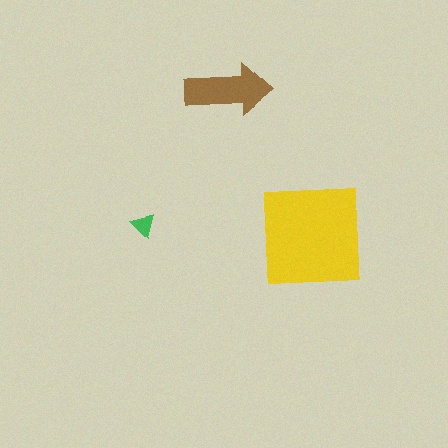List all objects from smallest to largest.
The green triangle, the brown arrow, the yellow square.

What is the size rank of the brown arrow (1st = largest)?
2nd.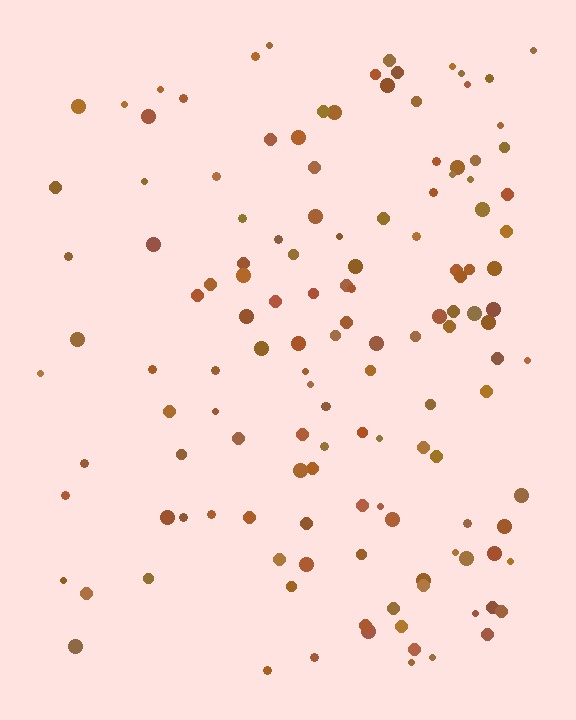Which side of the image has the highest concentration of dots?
The right.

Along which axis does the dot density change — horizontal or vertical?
Horizontal.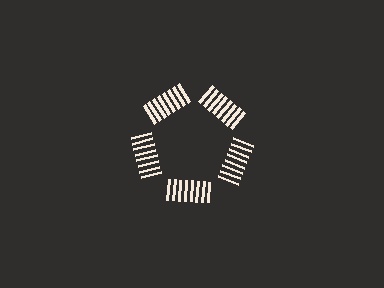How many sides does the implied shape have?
5 sides — the line-ends trace a pentagon.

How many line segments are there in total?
40 — 8 along each of the 5 edges.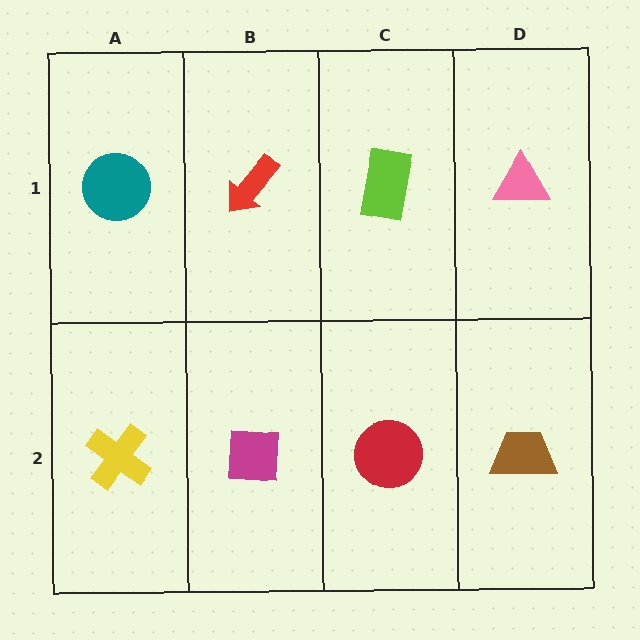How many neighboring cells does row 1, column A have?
2.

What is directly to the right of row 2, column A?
A magenta square.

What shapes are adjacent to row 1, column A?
A yellow cross (row 2, column A), a red arrow (row 1, column B).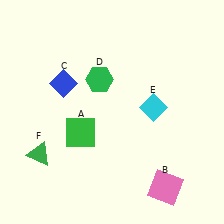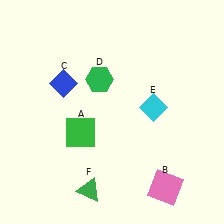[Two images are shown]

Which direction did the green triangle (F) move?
The green triangle (F) moved right.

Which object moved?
The green triangle (F) moved right.